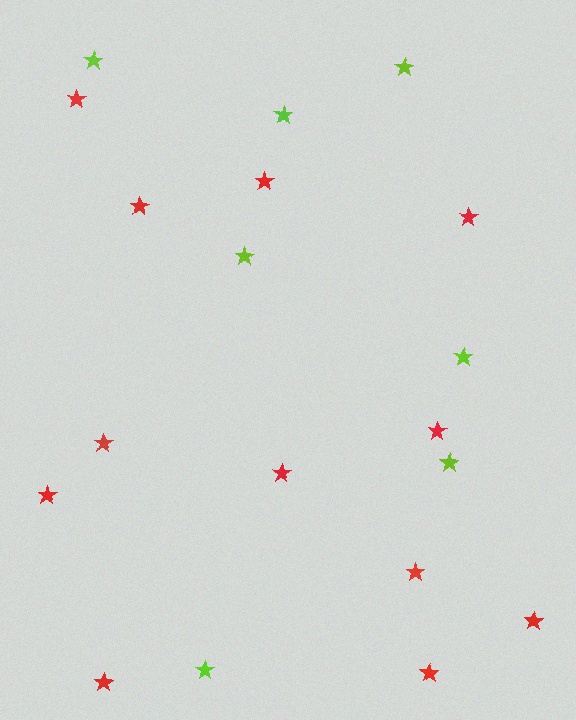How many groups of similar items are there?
There are 2 groups: one group of lime stars (7) and one group of red stars (12).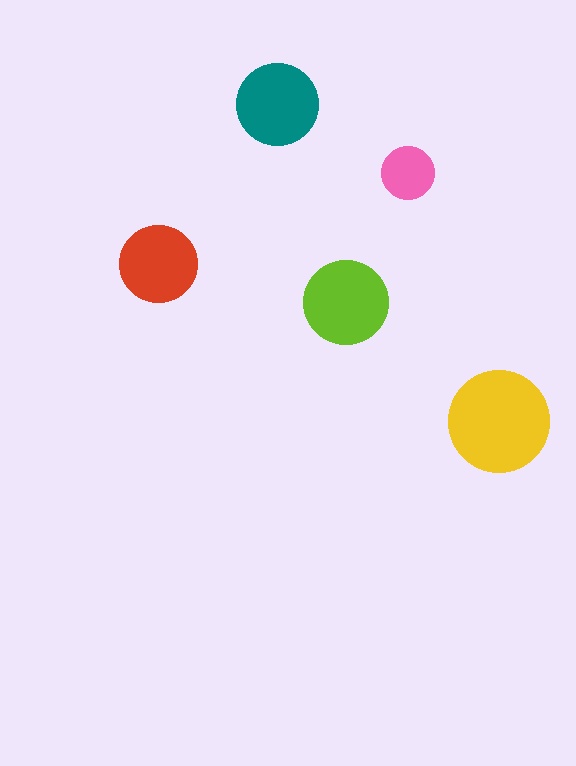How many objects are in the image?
There are 5 objects in the image.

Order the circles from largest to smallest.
the yellow one, the lime one, the teal one, the red one, the pink one.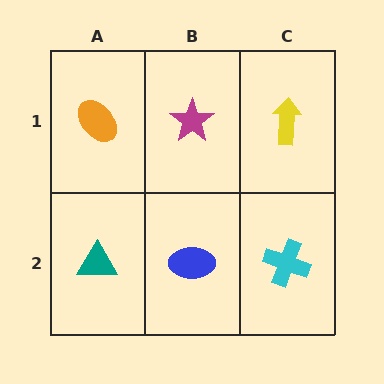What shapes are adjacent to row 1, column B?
A blue ellipse (row 2, column B), an orange ellipse (row 1, column A), a yellow arrow (row 1, column C).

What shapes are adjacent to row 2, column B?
A magenta star (row 1, column B), a teal triangle (row 2, column A), a cyan cross (row 2, column C).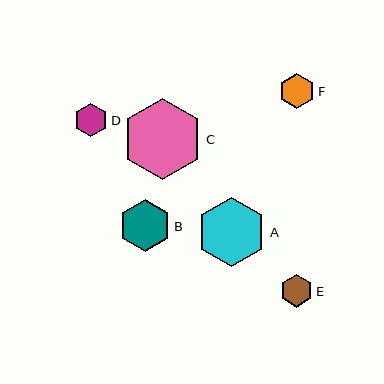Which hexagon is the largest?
Hexagon C is the largest with a size of approximately 82 pixels.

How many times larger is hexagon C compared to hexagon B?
Hexagon C is approximately 1.6 times the size of hexagon B.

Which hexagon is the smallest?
Hexagon E is the smallest with a size of approximately 33 pixels.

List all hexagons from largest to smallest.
From largest to smallest: C, A, B, F, D, E.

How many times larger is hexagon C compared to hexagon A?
Hexagon C is approximately 1.2 times the size of hexagon A.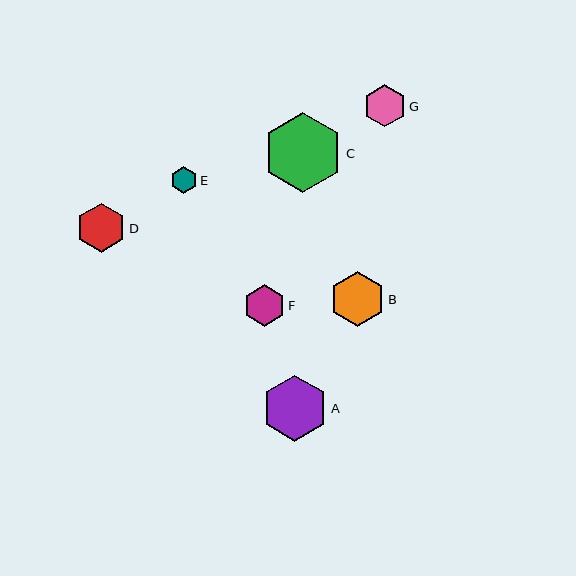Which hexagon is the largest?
Hexagon C is the largest with a size of approximately 80 pixels.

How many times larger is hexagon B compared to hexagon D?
Hexagon B is approximately 1.1 times the size of hexagon D.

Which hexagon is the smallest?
Hexagon E is the smallest with a size of approximately 27 pixels.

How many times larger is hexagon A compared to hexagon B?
Hexagon A is approximately 1.2 times the size of hexagon B.